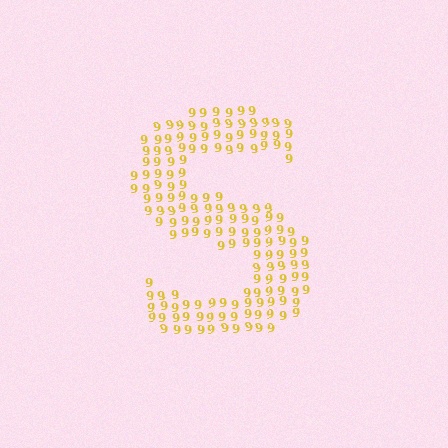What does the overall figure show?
The overall figure shows the letter S.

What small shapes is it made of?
It is made of small digit 9's.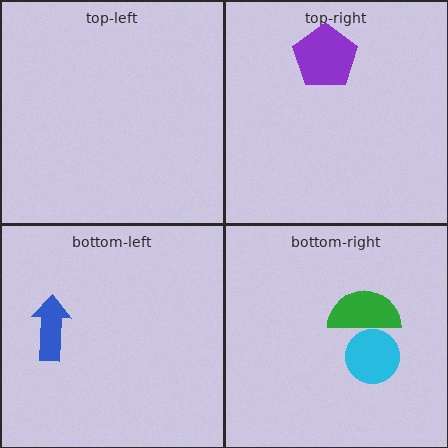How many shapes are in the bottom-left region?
1.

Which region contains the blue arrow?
The bottom-left region.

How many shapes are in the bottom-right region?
2.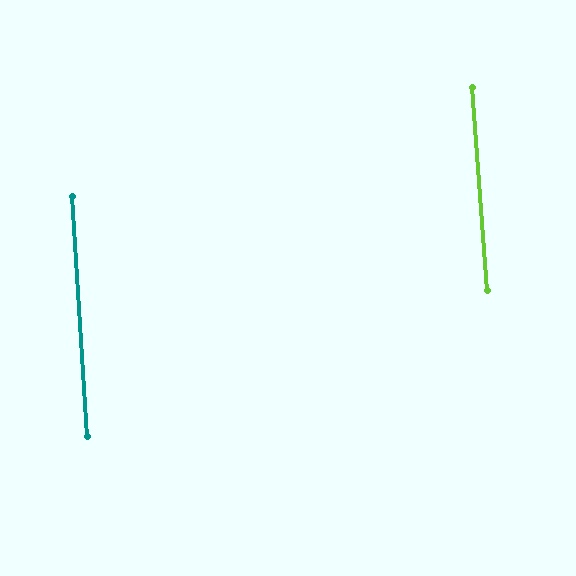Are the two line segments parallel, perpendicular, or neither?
Parallel — their directions differ by only 0.5°.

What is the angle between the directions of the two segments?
Approximately 0 degrees.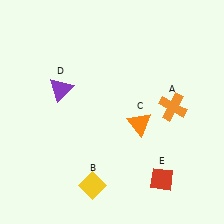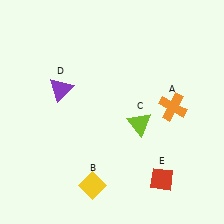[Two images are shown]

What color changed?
The triangle (C) changed from orange in Image 1 to lime in Image 2.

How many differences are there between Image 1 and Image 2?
There is 1 difference between the two images.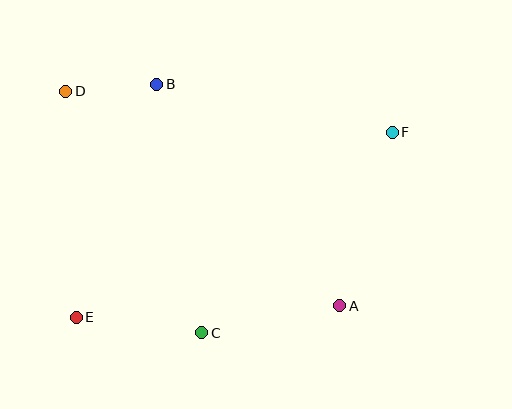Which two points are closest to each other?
Points B and D are closest to each other.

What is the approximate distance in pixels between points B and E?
The distance between B and E is approximately 247 pixels.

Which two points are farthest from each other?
Points E and F are farthest from each other.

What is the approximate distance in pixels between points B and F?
The distance between B and F is approximately 240 pixels.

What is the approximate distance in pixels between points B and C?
The distance between B and C is approximately 252 pixels.